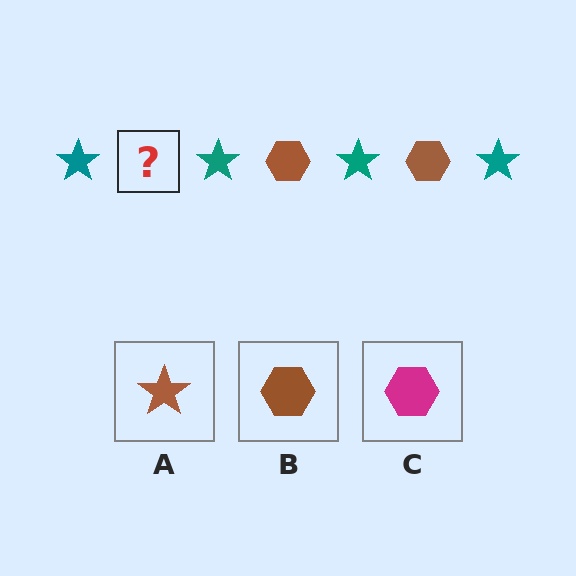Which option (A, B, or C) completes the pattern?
B.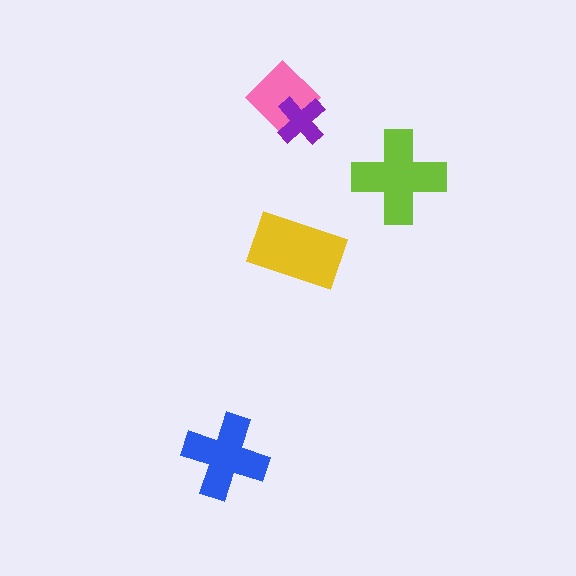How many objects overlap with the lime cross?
0 objects overlap with the lime cross.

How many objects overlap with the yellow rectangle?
0 objects overlap with the yellow rectangle.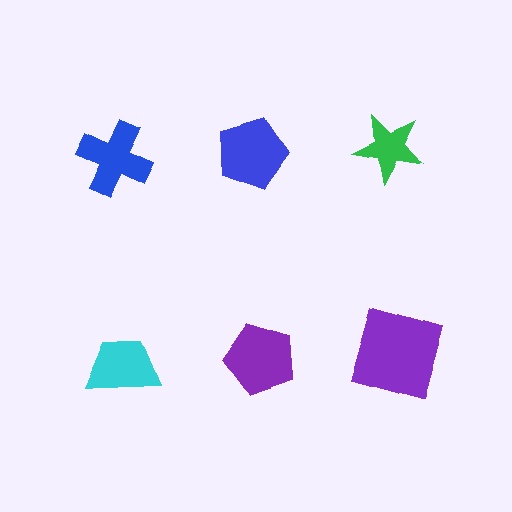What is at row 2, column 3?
A purple square.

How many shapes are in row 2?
3 shapes.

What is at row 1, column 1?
A blue cross.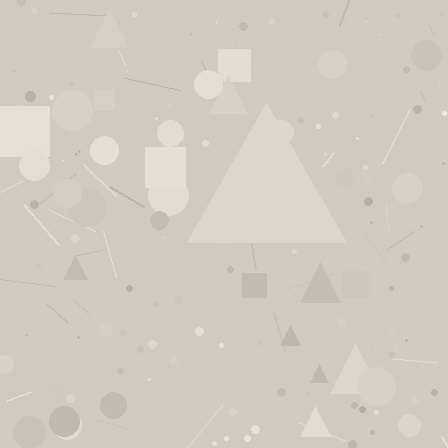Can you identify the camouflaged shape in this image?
The camouflaged shape is a triangle.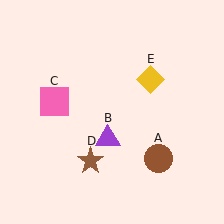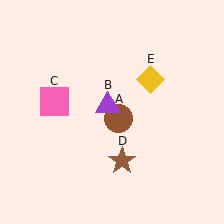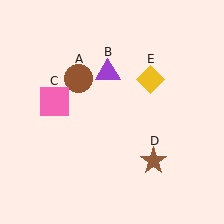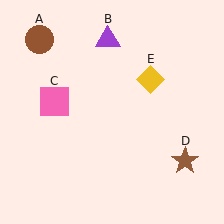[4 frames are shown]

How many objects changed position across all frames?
3 objects changed position: brown circle (object A), purple triangle (object B), brown star (object D).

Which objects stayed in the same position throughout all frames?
Pink square (object C) and yellow diamond (object E) remained stationary.